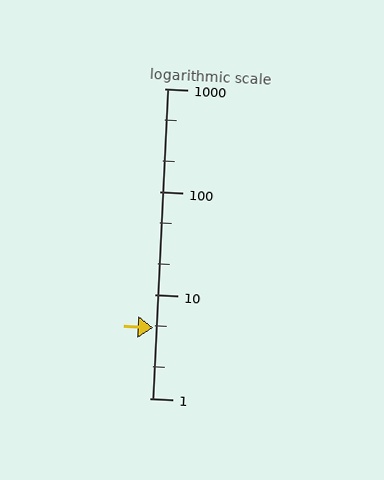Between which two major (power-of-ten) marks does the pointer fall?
The pointer is between 1 and 10.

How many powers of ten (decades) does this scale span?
The scale spans 3 decades, from 1 to 1000.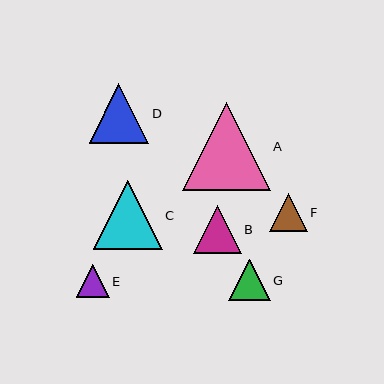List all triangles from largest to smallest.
From largest to smallest: A, C, D, B, G, F, E.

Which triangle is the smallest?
Triangle E is the smallest with a size of approximately 33 pixels.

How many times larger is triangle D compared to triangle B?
Triangle D is approximately 1.2 times the size of triangle B.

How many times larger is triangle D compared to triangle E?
Triangle D is approximately 1.8 times the size of triangle E.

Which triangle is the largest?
Triangle A is the largest with a size of approximately 88 pixels.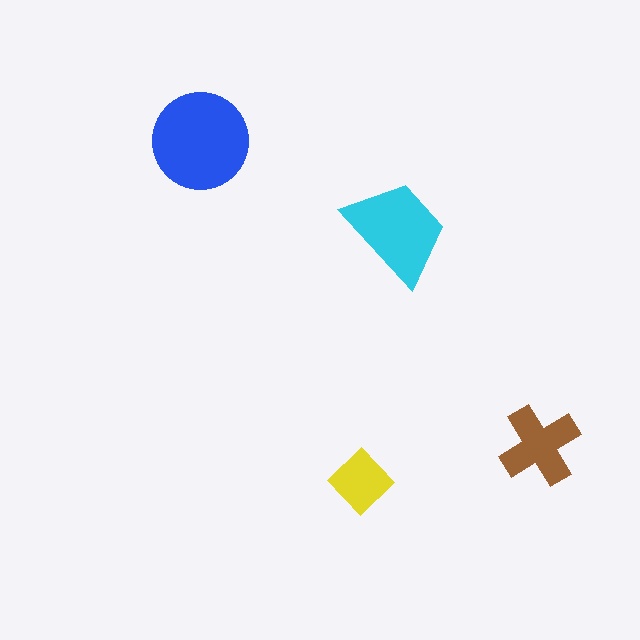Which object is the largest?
The blue circle.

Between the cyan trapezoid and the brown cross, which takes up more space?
The cyan trapezoid.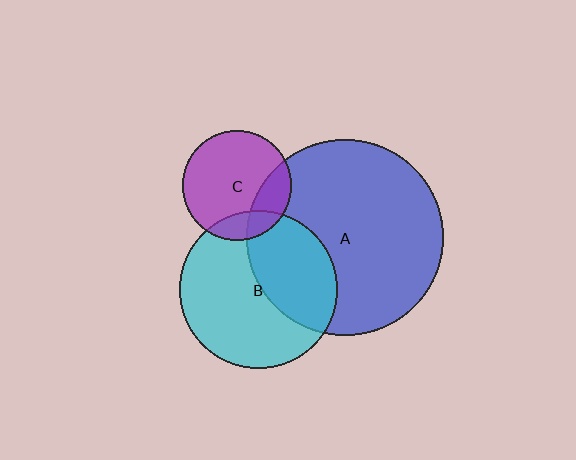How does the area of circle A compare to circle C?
Approximately 3.2 times.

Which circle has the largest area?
Circle A (blue).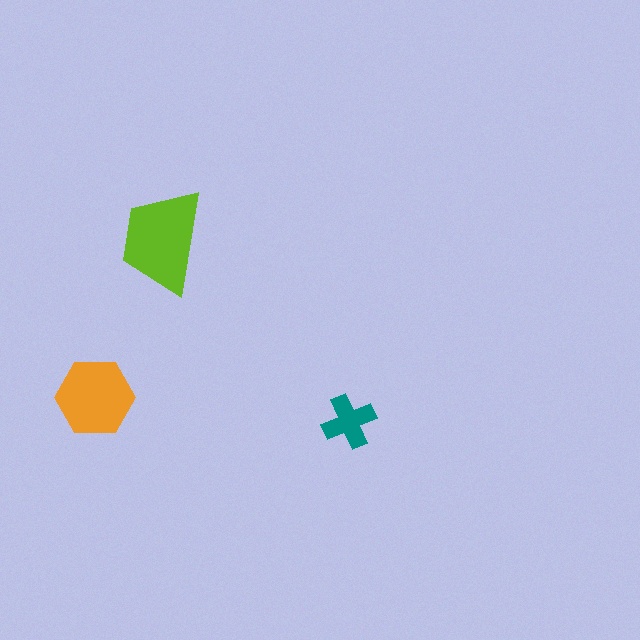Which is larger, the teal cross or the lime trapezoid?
The lime trapezoid.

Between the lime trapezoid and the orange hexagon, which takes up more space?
The lime trapezoid.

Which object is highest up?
The lime trapezoid is topmost.